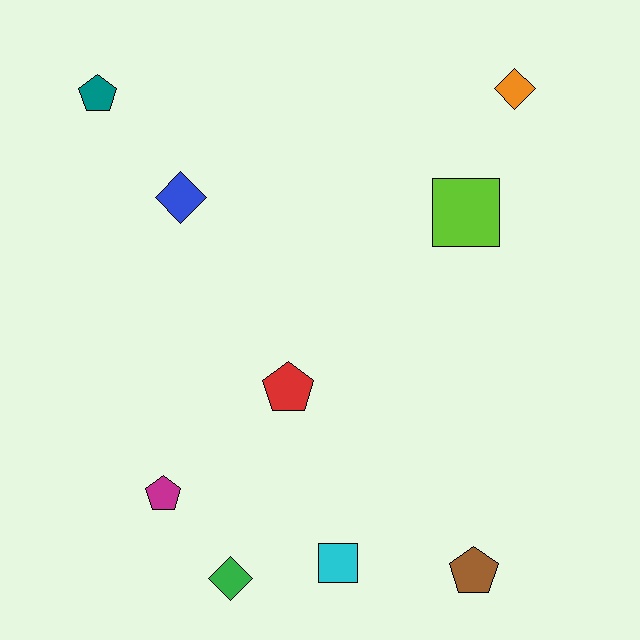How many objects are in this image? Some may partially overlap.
There are 9 objects.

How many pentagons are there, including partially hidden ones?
There are 4 pentagons.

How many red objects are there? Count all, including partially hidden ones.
There is 1 red object.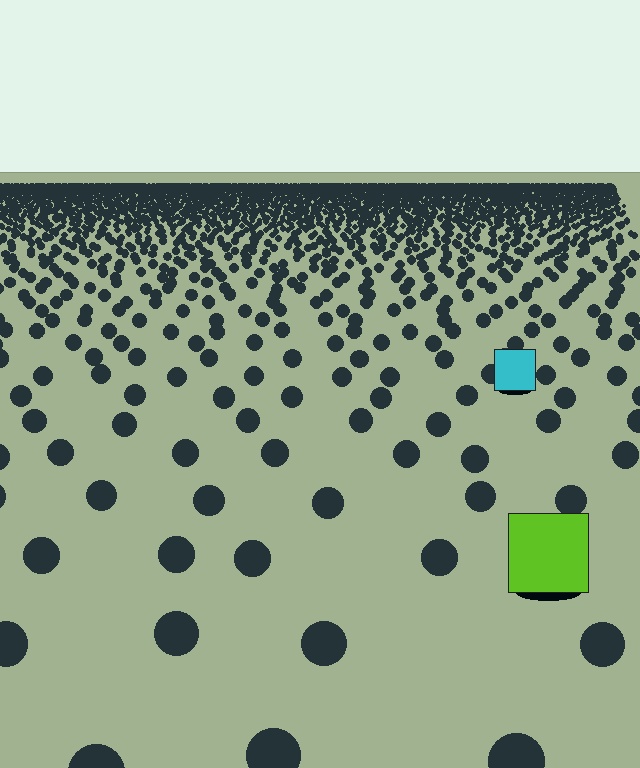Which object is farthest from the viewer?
The cyan square is farthest from the viewer. It appears smaller and the ground texture around it is denser.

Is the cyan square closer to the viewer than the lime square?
No. The lime square is closer — you can tell from the texture gradient: the ground texture is coarser near it.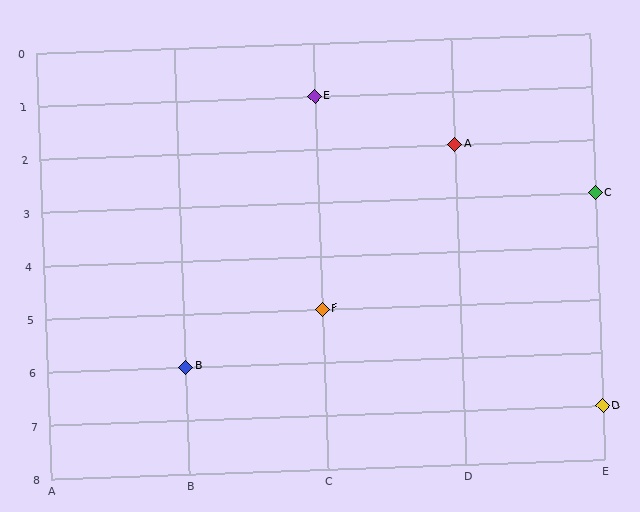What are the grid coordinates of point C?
Point C is at grid coordinates (E, 3).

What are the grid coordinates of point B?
Point B is at grid coordinates (B, 6).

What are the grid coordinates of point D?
Point D is at grid coordinates (E, 7).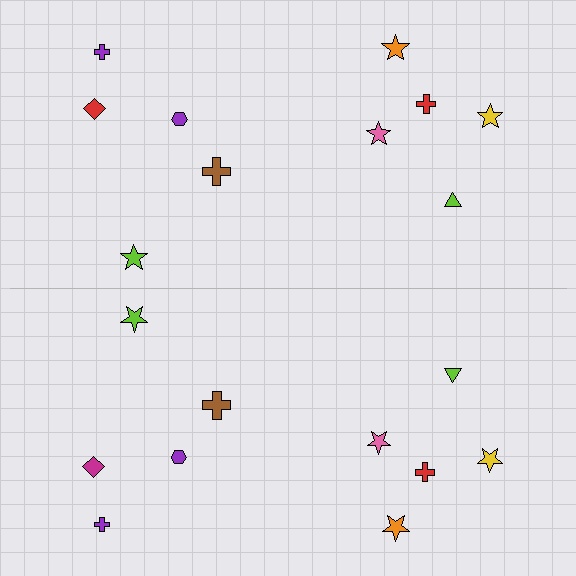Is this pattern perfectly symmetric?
No, the pattern is not perfectly symmetric. The magenta diamond on the bottom side breaks the symmetry — its mirror counterpart is red.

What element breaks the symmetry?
The magenta diamond on the bottom side breaks the symmetry — its mirror counterpart is red.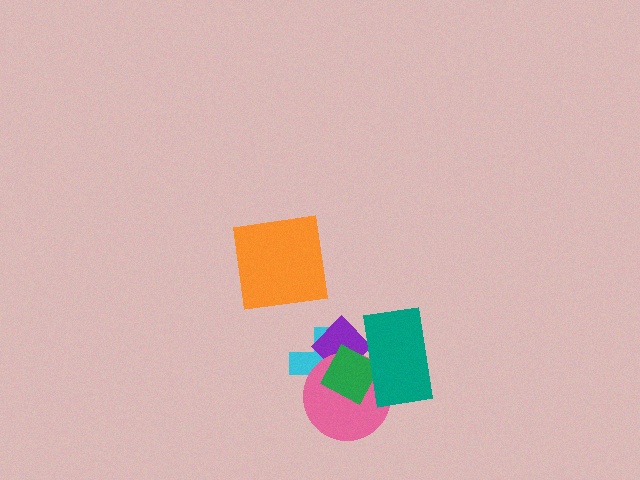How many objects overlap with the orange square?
0 objects overlap with the orange square.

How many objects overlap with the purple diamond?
4 objects overlap with the purple diamond.